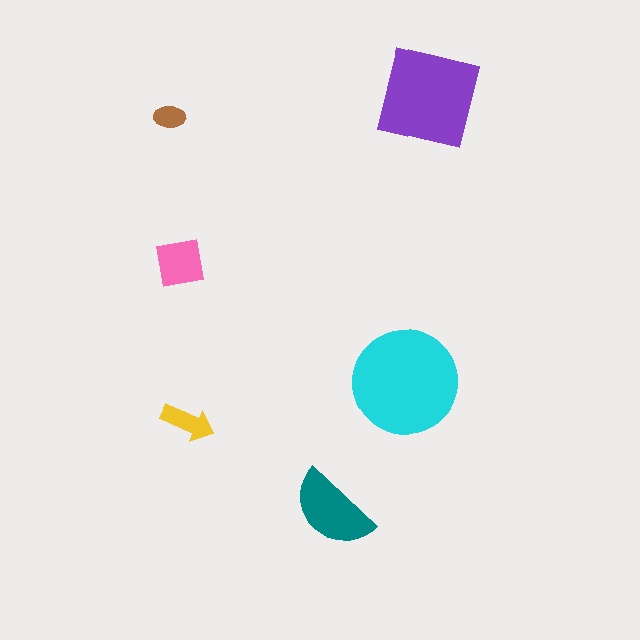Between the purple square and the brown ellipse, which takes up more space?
The purple square.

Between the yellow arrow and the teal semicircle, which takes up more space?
The teal semicircle.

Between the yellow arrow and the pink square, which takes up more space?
The pink square.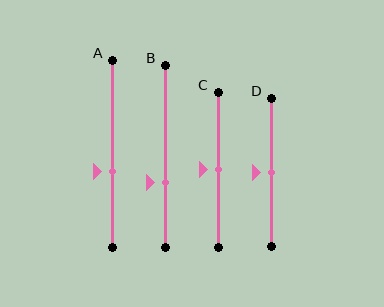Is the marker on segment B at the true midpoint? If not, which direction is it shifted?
No, the marker on segment B is shifted downward by about 14% of the segment length.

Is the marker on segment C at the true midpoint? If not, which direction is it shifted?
Yes, the marker on segment C is at the true midpoint.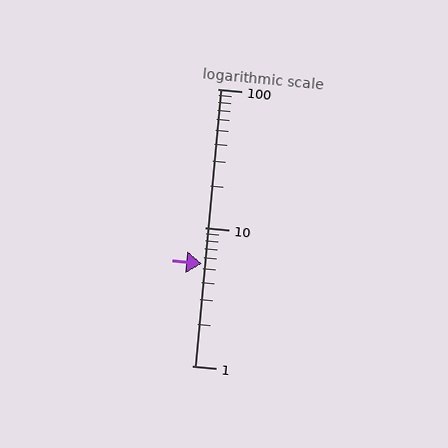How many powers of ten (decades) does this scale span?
The scale spans 2 decades, from 1 to 100.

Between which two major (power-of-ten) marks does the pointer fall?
The pointer is between 1 and 10.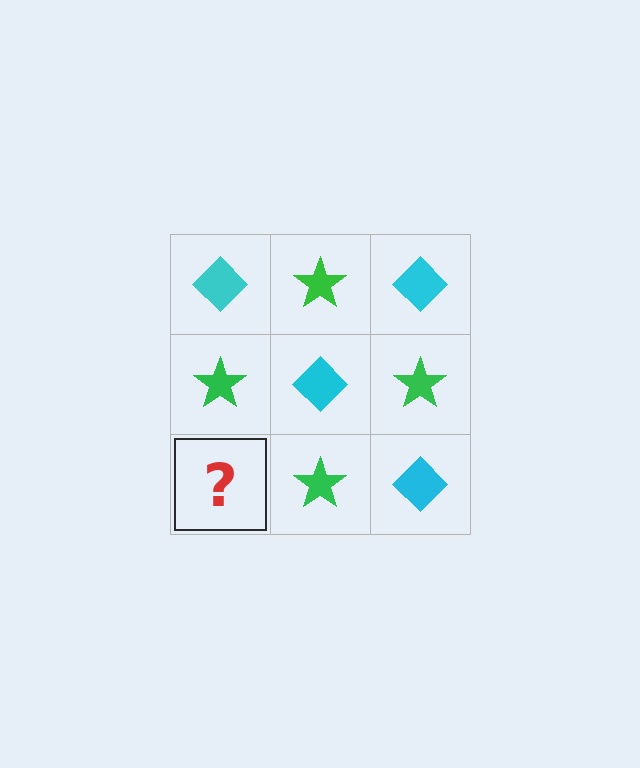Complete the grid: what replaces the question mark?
The question mark should be replaced with a cyan diamond.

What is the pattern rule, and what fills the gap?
The rule is that it alternates cyan diamond and green star in a checkerboard pattern. The gap should be filled with a cyan diamond.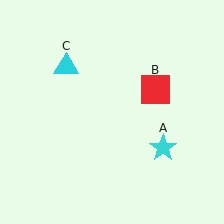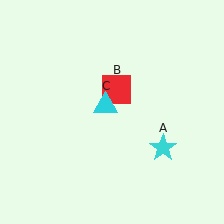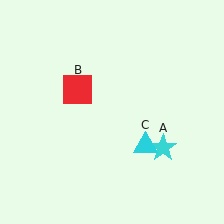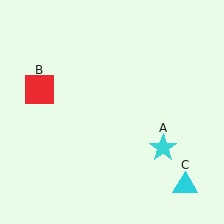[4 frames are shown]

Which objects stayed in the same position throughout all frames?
Cyan star (object A) remained stationary.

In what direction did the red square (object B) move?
The red square (object B) moved left.